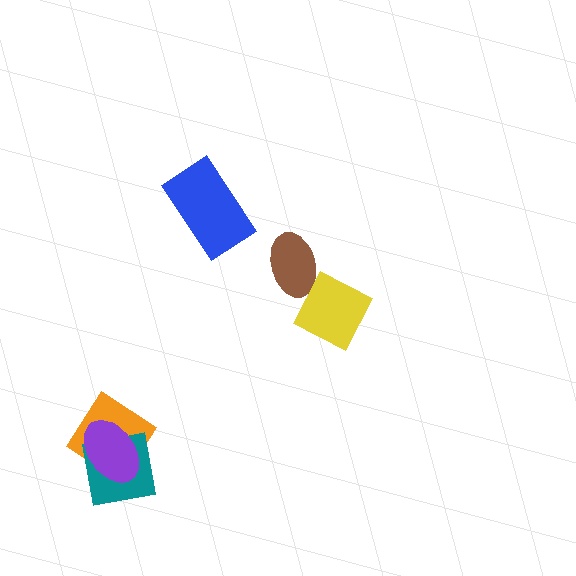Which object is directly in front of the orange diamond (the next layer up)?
The teal square is directly in front of the orange diamond.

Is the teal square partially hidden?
Yes, it is partially covered by another shape.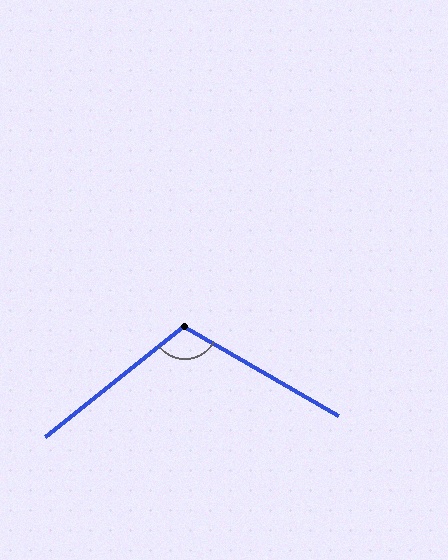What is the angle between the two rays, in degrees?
Approximately 111 degrees.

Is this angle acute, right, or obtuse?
It is obtuse.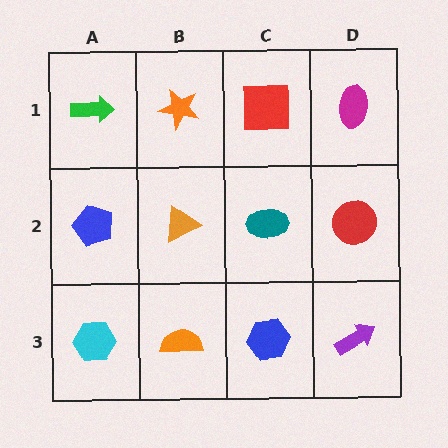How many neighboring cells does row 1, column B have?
3.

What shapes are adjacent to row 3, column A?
A blue pentagon (row 2, column A), an orange semicircle (row 3, column B).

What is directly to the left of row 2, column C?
An orange triangle.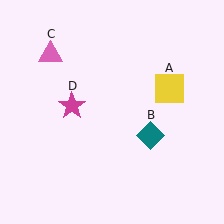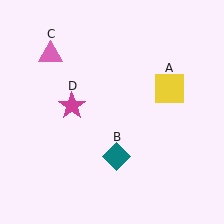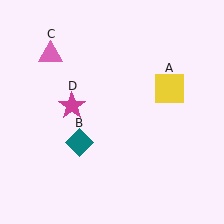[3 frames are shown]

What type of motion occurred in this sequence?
The teal diamond (object B) rotated clockwise around the center of the scene.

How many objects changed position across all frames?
1 object changed position: teal diamond (object B).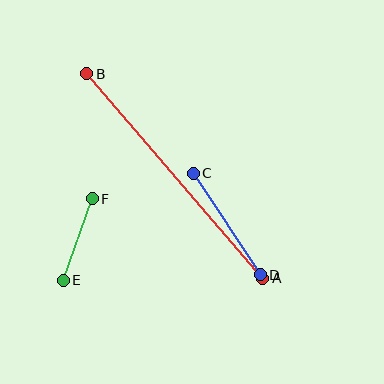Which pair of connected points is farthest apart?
Points A and B are farthest apart.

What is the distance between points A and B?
The distance is approximately 270 pixels.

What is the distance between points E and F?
The distance is approximately 86 pixels.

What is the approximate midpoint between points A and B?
The midpoint is at approximately (175, 176) pixels.